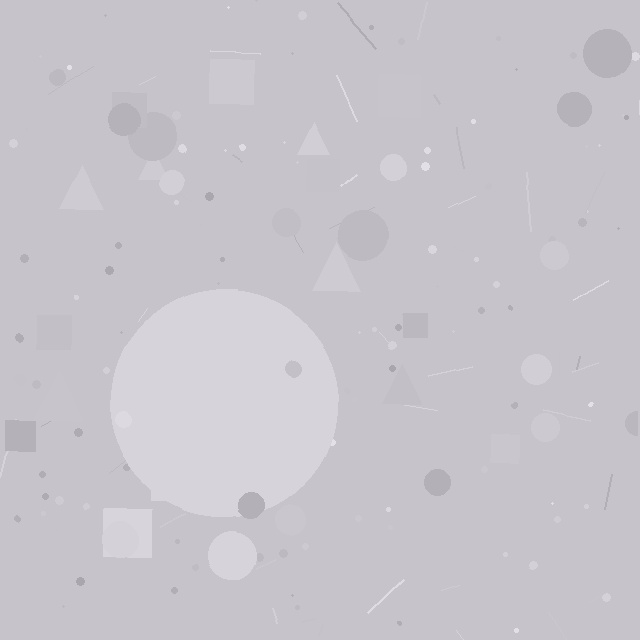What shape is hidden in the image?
A circle is hidden in the image.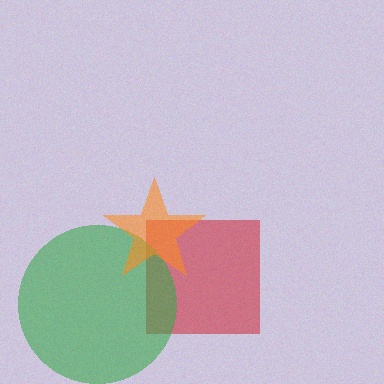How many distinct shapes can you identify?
There are 3 distinct shapes: a red square, a green circle, an orange star.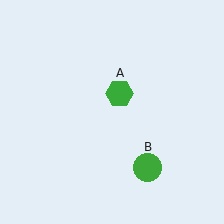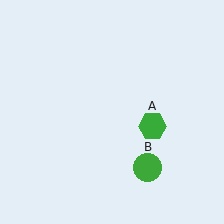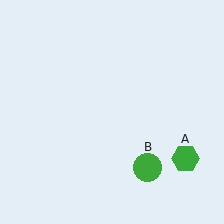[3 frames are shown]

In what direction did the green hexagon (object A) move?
The green hexagon (object A) moved down and to the right.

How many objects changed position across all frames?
1 object changed position: green hexagon (object A).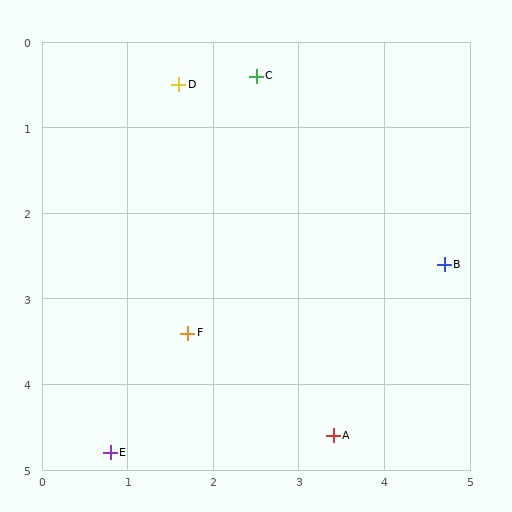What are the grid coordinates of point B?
Point B is at approximately (4.7, 2.6).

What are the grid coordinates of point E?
Point E is at approximately (0.8, 4.8).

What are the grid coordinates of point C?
Point C is at approximately (2.5, 0.4).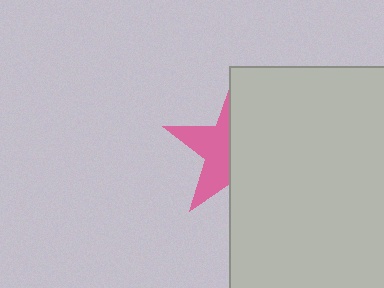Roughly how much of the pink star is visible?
A small part of it is visible (roughly 43%).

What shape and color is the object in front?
The object in front is a light gray rectangle.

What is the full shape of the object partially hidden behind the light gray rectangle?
The partially hidden object is a pink star.